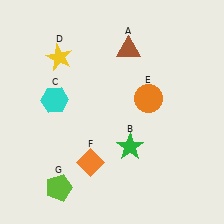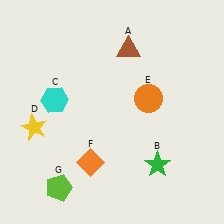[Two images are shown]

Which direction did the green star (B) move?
The green star (B) moved right.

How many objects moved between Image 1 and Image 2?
2 objects moved between the two images.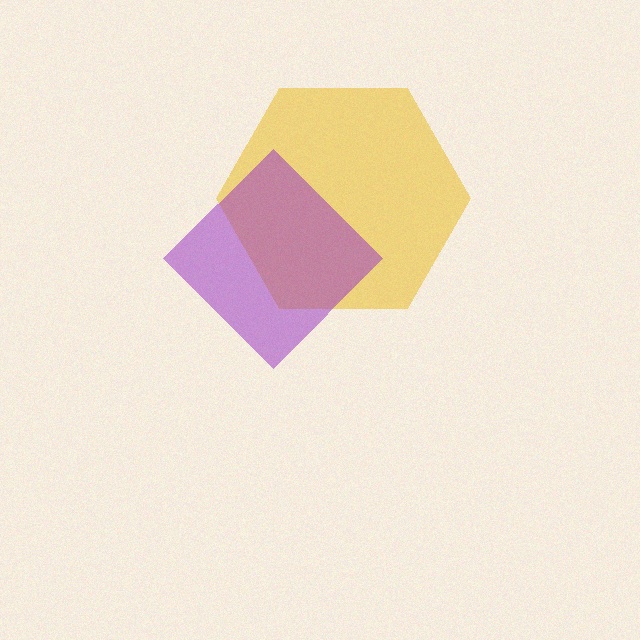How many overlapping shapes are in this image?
There are 2 overlapping shapes in the image.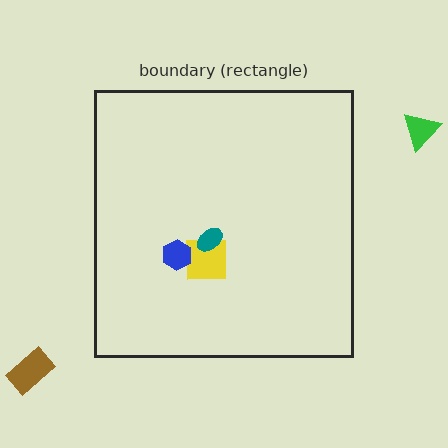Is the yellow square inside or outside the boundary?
Inside.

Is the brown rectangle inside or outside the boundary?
Outside.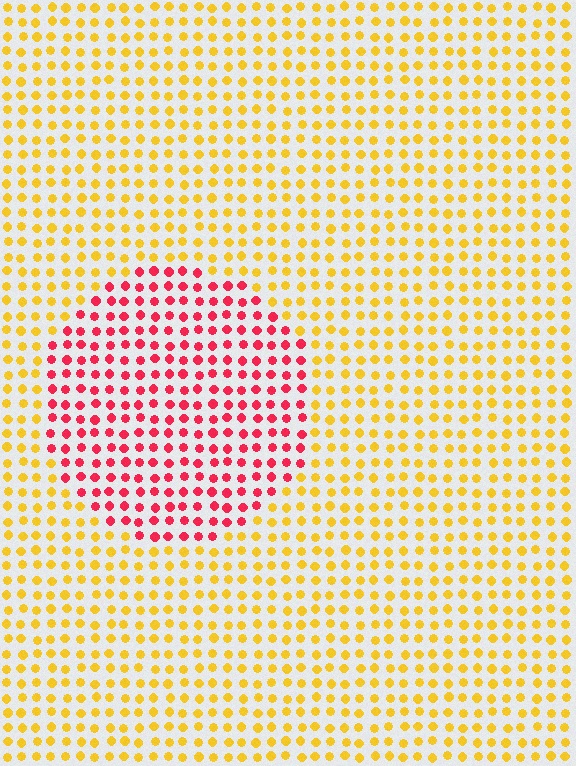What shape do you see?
I see a circle.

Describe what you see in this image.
The image is filled with small yellow elements in a uniform arrangement. A circle-shaped region is visible where the elements are tinted to a slightly different hue, forming a subtle color boundary.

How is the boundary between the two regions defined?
The boundary is defined purely by a slight shift in hue (about 60 degrees). Spacing, size, and orientation are identical on both sides.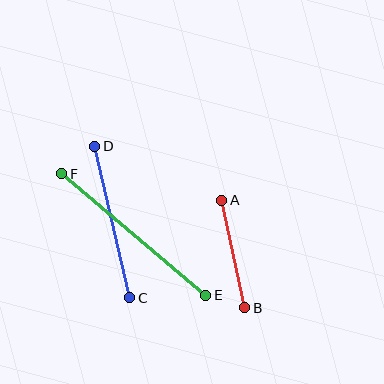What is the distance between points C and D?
The distance is approximately 156 pixels.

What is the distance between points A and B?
The distance is approximately 110 pixels.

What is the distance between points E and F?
The distance is approximately 188 pixels.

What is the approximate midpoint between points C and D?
The midpoint is at approximately (112, 222) pixels.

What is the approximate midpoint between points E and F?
The midpoint is at approximately (134, 234) pixels.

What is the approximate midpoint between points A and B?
The midpoint is at approximately (233, 254) pixels.